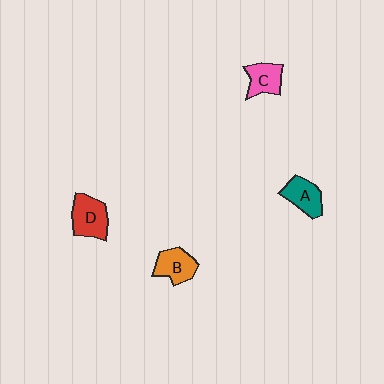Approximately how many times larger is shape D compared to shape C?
Approximately 1.3 times.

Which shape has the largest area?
Shape D (red).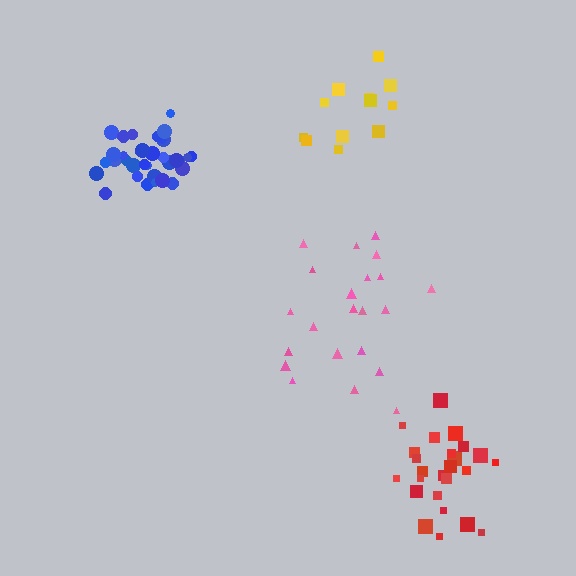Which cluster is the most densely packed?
Blue.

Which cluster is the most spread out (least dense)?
Pink.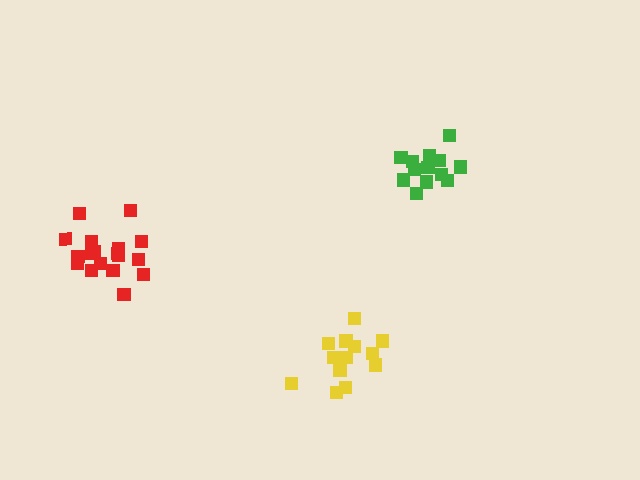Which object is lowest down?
The yellow cluster is bottommost.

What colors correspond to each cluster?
The clusters are colored: yellow, green, red.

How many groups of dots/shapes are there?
There are 3 groups.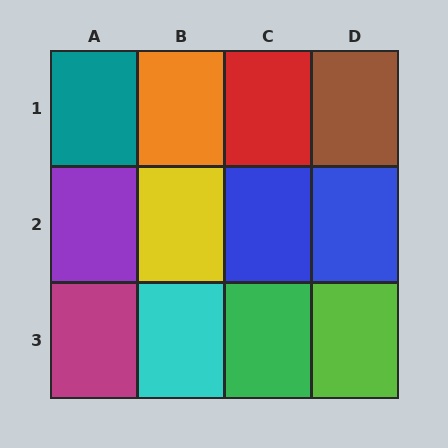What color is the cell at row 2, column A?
Purple.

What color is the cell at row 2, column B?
Yellow.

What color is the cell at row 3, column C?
Green.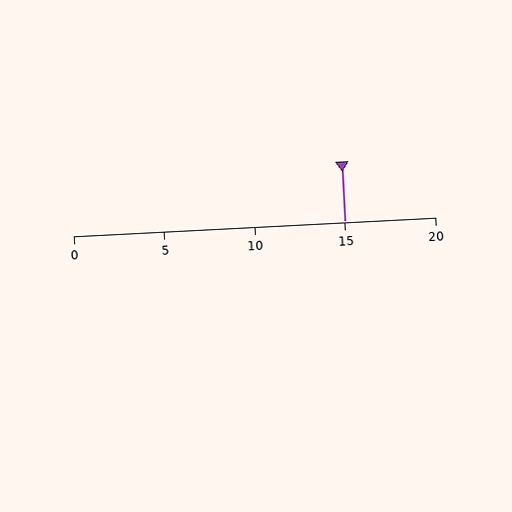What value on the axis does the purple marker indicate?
The marker indicates approximately 15.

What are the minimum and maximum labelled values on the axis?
The axis runs from 0 to 20.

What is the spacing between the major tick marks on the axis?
The major ticks are spaced 5 apart.